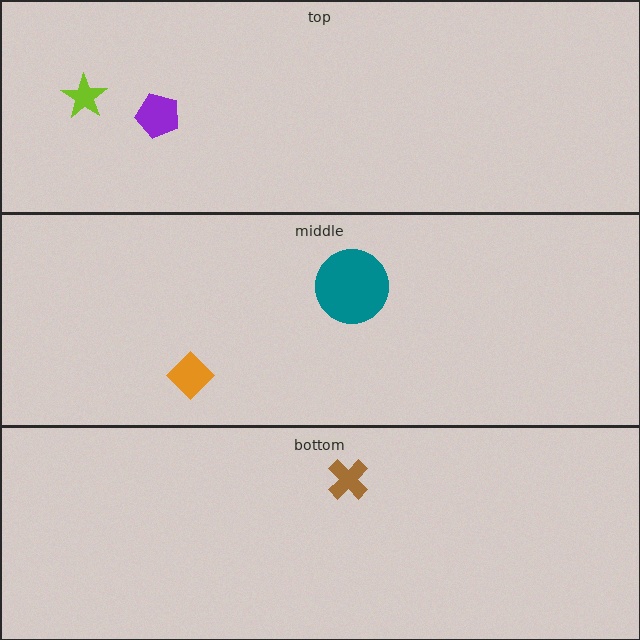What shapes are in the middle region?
The teal circle, the orange diamond.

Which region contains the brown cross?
The bottom region.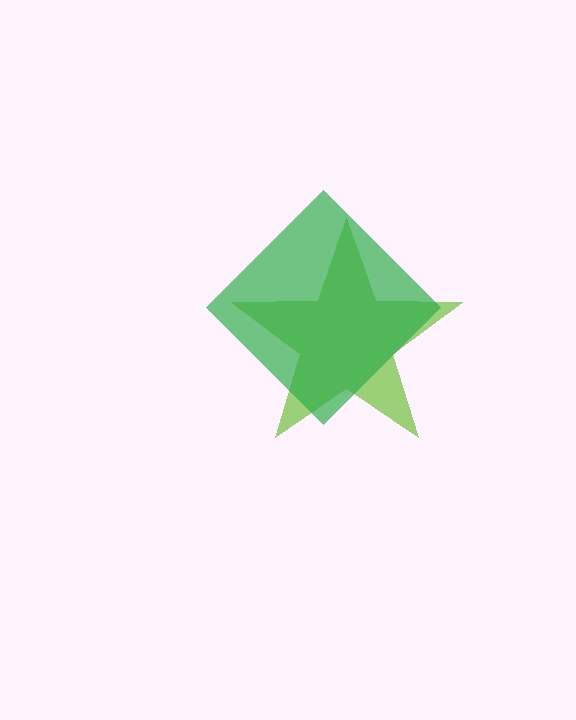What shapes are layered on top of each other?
The layered shapes are: a lime star, a green diamond.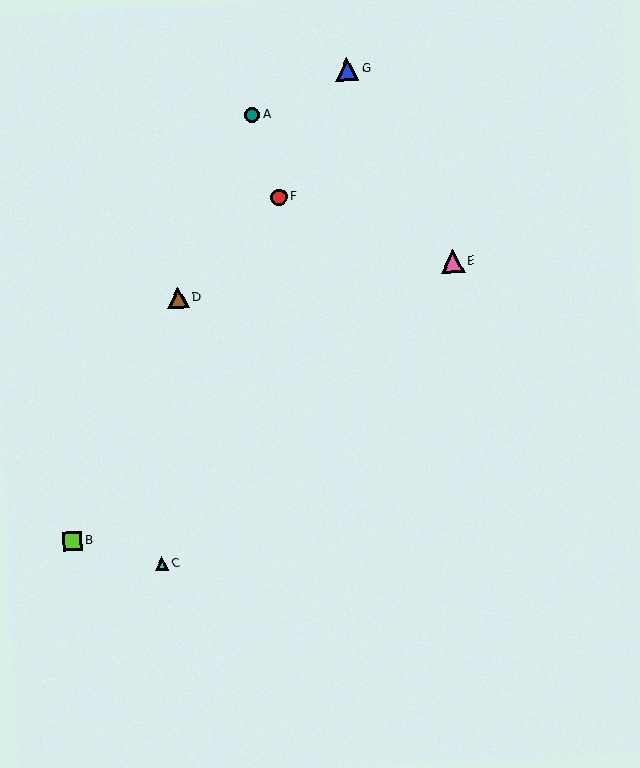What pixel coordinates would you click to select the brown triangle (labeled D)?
Click at (178, 298) to select the brown triangle D.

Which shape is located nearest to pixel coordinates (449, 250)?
The pink triangle (labeled E) at (453, 261) is nearest to that location.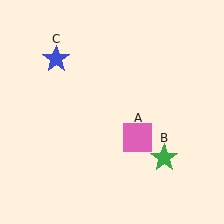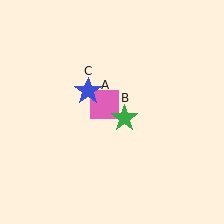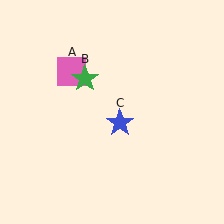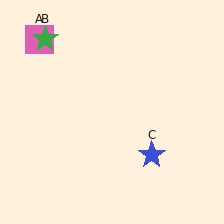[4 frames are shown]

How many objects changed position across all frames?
3 objects changed position: pink square (object A), green star (object B), blue star (object C).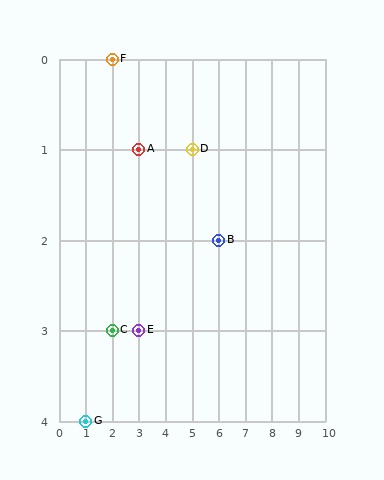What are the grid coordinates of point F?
Point F is at grid coordinates (2, 0).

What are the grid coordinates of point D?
Point D is at grid coordinates (5, 1).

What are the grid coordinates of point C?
Point C is at grid coordinates (2, 3).